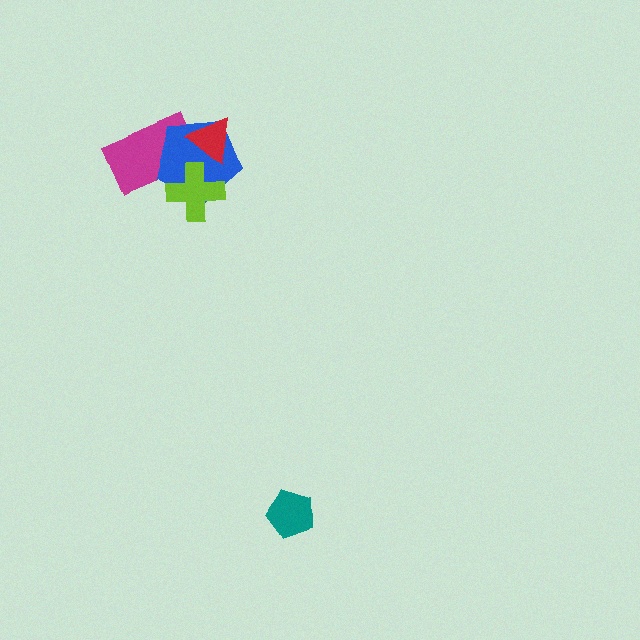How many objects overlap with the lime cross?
2 objects overlap with the lime cross.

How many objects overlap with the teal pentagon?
0 objects overlap with the teal pentagon.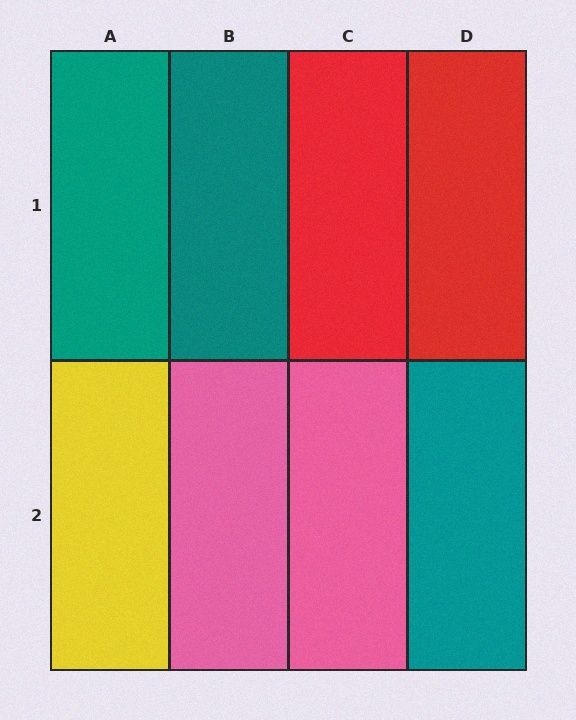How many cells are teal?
3 cells are teal.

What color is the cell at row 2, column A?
Yellow.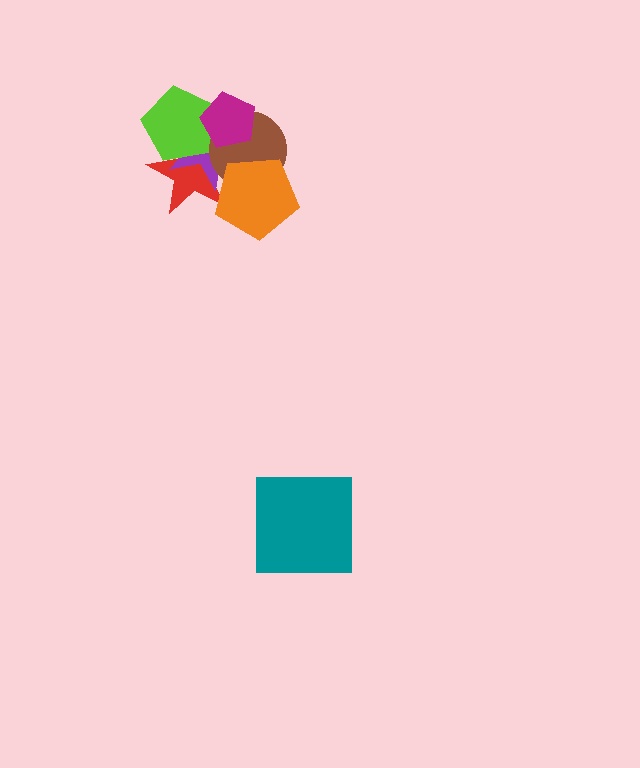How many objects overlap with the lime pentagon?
3 objects overlap with the lime pentagon.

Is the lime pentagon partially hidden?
Yes, it is partially covered by another shape.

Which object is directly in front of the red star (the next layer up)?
The purple star is directly in front of the red star.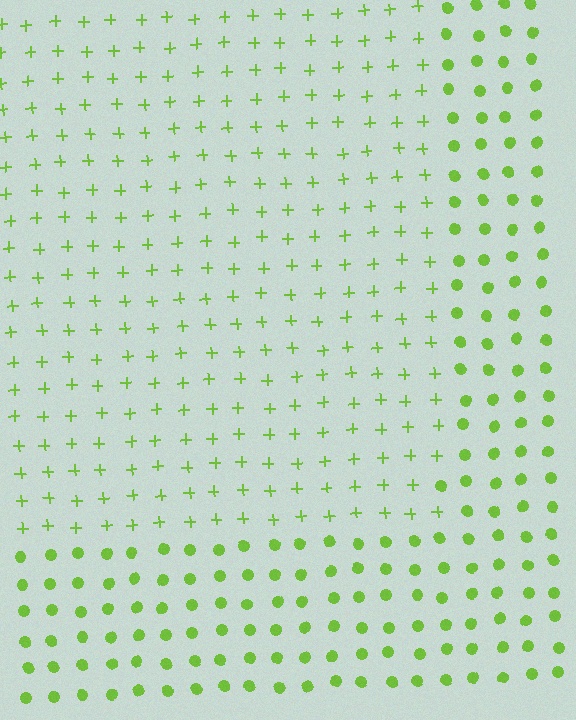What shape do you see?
I see a rectangle.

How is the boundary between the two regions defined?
The boundary is defined by a change in element shape: plus signs inside vs. circles outside. All elements share the same color and spacing.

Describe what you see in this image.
The image is filled with small lime elements arranged in a uniform grid. A rectangle-shaped region contains plus signs, while the surrounding area contains circles. The boundary is defined purely by the change in element shape.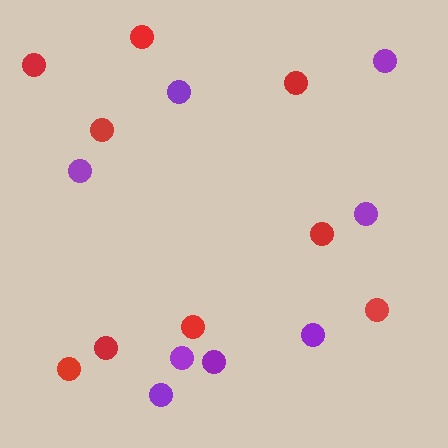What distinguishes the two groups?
There are 2 groups: one group of red circles (9) and one group of purple circles (8).